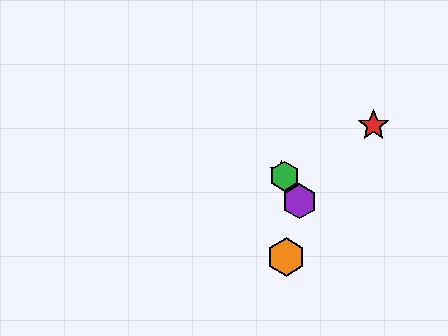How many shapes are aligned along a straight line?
4 shapes (the blue star, the green hexagon, the yellow hexagon, the purple hexagon) are aligned along a straight line.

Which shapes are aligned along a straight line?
The blue star, the green hexagon, the yellow hexagon, the purple hexagon are aligned along a straight line.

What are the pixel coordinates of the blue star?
The blue star is at (282, 172).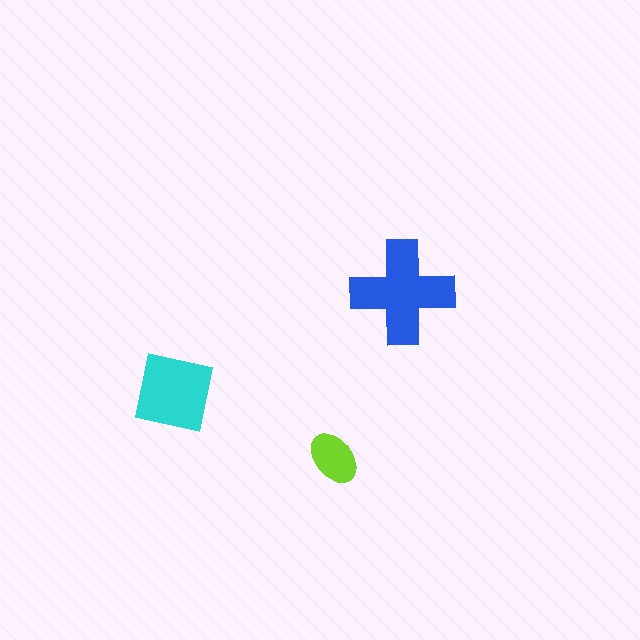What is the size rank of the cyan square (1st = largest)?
2nd.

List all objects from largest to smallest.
The blue cross, the cyan square, the lime ellipse.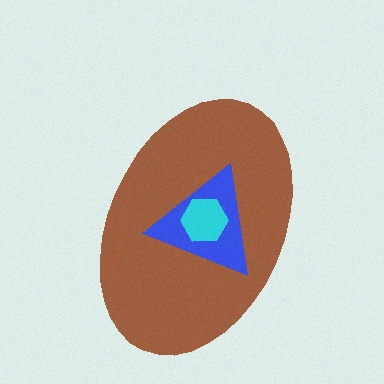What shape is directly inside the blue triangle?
The cyan hexagon.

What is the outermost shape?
The brown ellipse.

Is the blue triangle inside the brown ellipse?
Yes.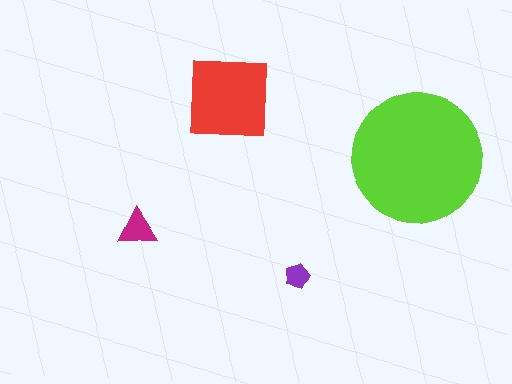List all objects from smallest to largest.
The purple pentagon, the magenta triangle, the red square, the lime circle.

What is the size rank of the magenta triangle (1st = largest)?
3rd.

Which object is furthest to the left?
The magenta triangle is leftmost.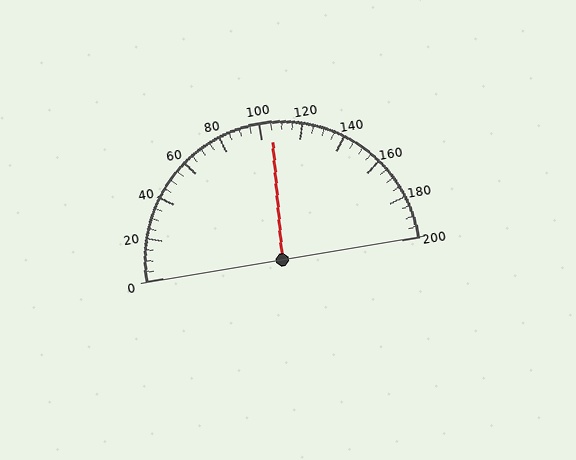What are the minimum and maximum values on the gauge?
The gauge ranges from 0 to 200.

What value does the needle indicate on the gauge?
The needle indicates approximately 105.